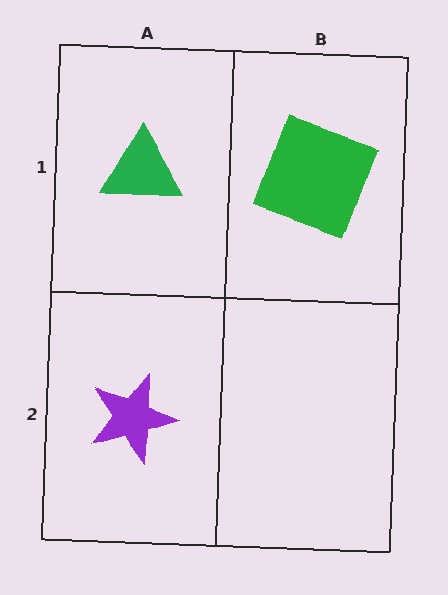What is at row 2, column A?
A purple star.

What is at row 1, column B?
A green square.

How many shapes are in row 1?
2 shapes.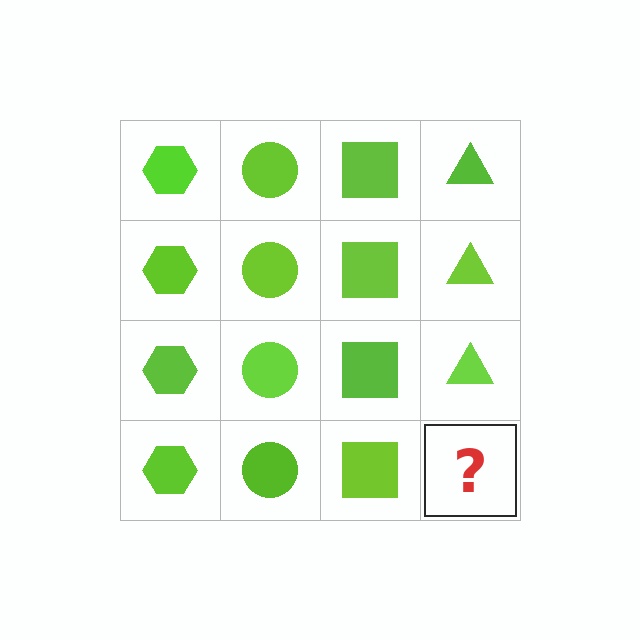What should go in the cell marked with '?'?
The missing cell should contain a lime triangle.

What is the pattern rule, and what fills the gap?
The rule is that each column has a consistent shape. The gap should be filled with a lime triangle.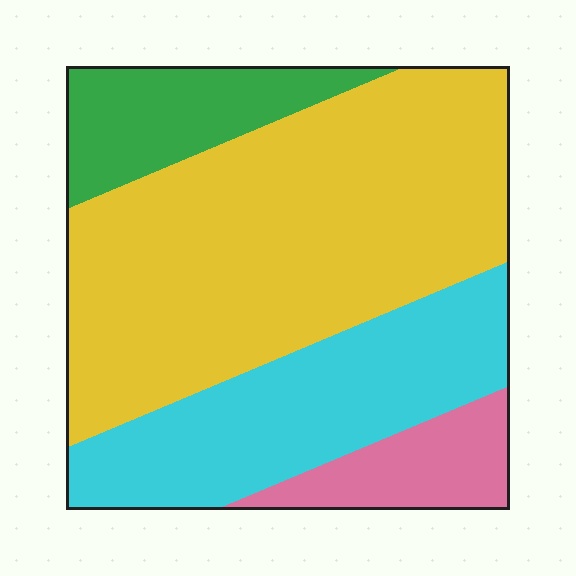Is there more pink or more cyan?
Cyan.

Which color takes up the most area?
Yellow, at roughly 55%.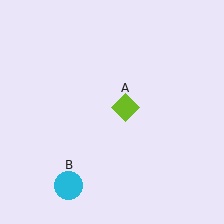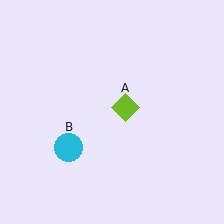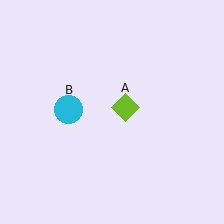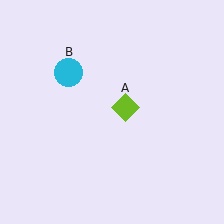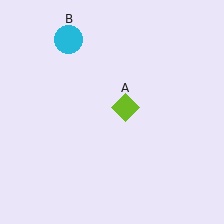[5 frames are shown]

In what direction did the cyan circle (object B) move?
The cyan circle (object B) moved up.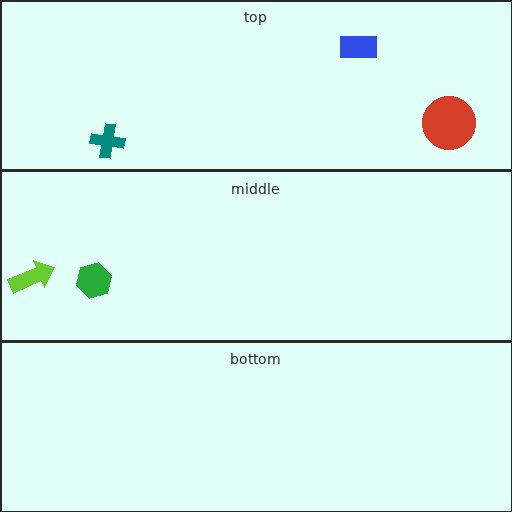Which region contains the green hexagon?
The middle region.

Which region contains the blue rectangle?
The top region.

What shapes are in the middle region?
The lime arrow, the green hexagon.